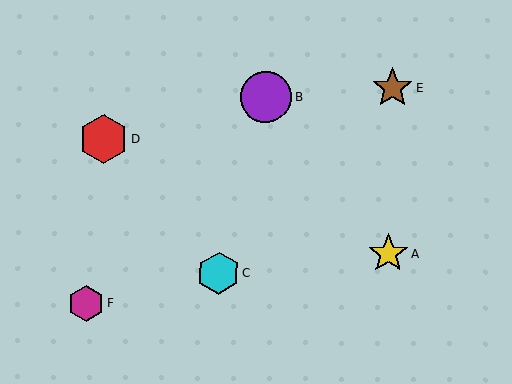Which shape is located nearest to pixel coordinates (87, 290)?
The magenta hexagon (labeled F) at (86, 303) is nearest to that location.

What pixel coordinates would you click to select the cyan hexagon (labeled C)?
Click at (219, 273) to select the cyan hexagon C.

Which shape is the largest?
The purple circle (labeled B) is the largest.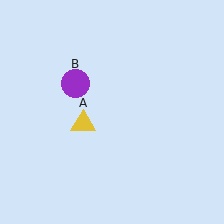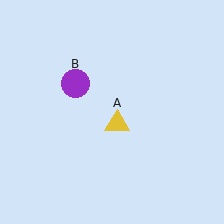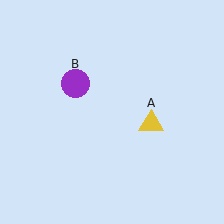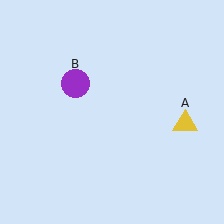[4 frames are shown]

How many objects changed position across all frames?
1 object changed position: yellow triangle (object A).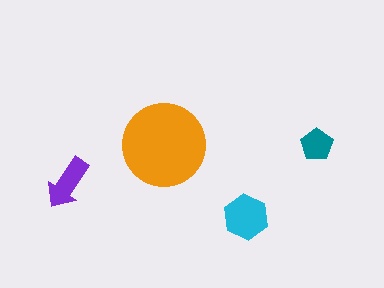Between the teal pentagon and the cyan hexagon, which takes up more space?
The cyan hexagon.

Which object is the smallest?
The teal pentagon.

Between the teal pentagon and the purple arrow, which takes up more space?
The purple arrow.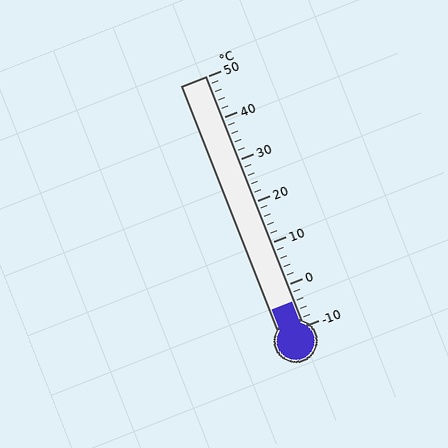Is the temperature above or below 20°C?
The temperature is below 20°C.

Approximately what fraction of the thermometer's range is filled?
The thermometer is filled to approximately 10% of its range.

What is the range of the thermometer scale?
The thermometer scale ranges from -10°C to 50°C.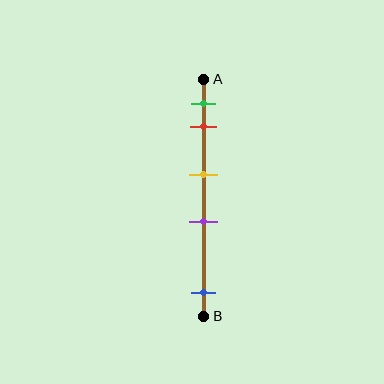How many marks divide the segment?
There are 5 marks dividing the segment.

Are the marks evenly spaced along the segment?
No, the marks are not evenly spaced.